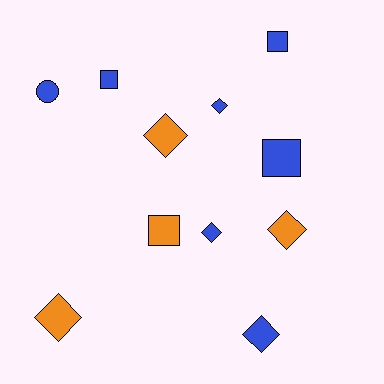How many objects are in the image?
There are 11 objects.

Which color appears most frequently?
Blue, with 7 objects.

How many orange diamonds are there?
There are 3 orange diamonds.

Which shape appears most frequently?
Diamond, with 6 objects.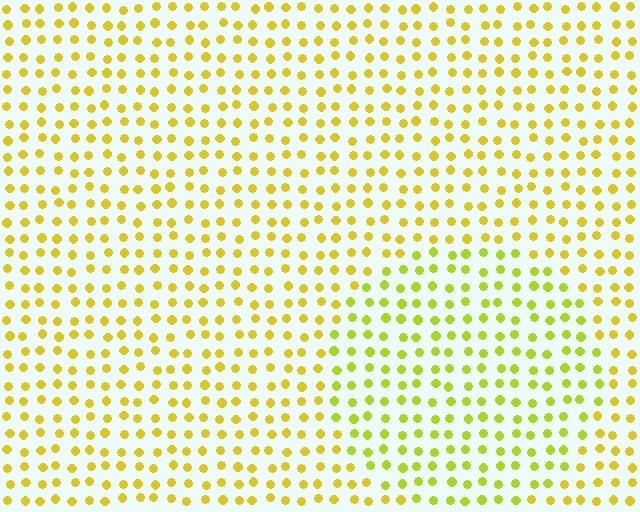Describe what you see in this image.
The image is filled with small yellow elements in a uniform arrangement. A circle-shaped region is visible where the elements are tinted to a slightly different hue, forming a subtle color boundary.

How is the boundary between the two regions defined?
The boundary is defined purely by a slight shift in hue (about 22 degrees). Spacing, size, and orientation are identical on both sides.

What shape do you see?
I see a circle.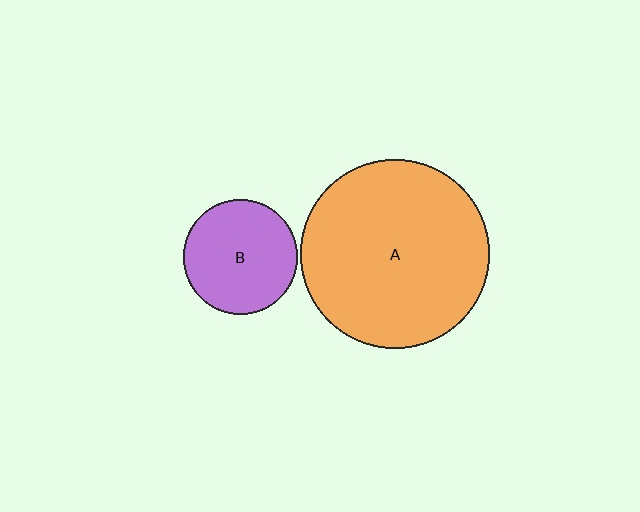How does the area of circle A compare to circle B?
Approximately 2.7 times.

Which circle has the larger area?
Circle A (orange).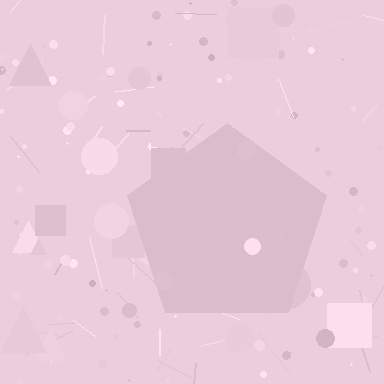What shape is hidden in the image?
A pentagon is hidden in the image.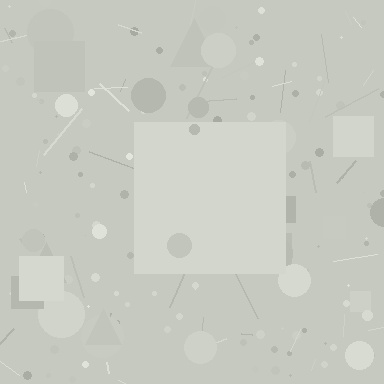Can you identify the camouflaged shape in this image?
The camouflaged shape is a square.